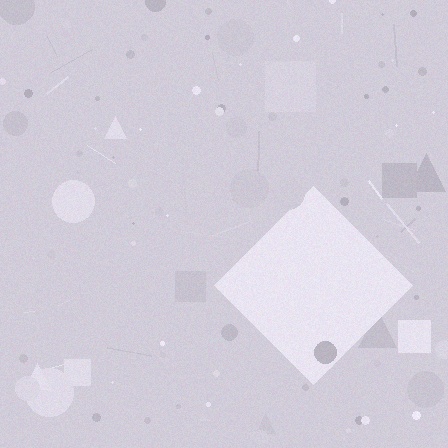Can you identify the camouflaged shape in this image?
The camouflaged shape is a diamond.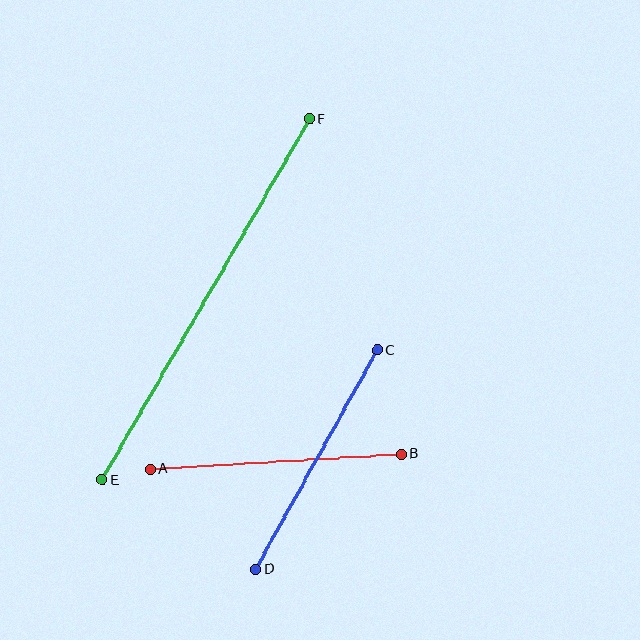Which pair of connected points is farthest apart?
Points E and F are farthest apart.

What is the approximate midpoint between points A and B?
The midpoint is at approximately (276, 461) pixels.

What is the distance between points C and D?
The distance is approximately 250 pixels.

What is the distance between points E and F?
The distance is approximately 416 pixels.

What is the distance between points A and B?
The distance is approximately 251 pixels.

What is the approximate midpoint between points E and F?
The midpoint is at approximately (206, 299) pixels.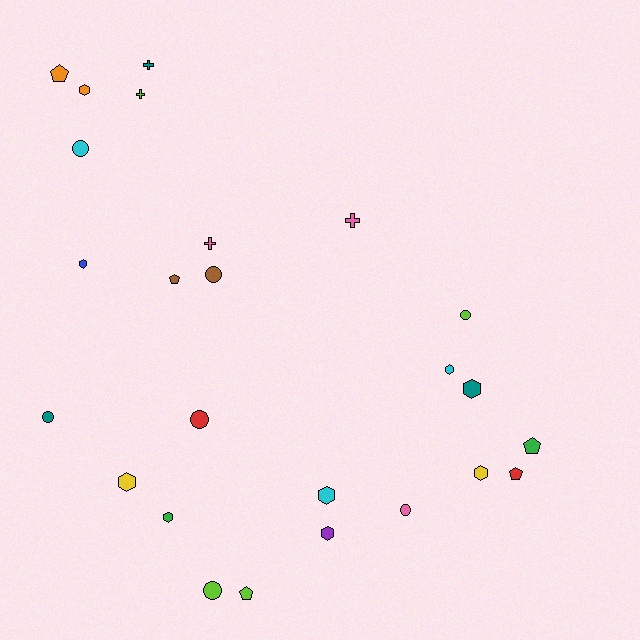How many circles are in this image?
There are 7 circles.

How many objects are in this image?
There are 25 objects.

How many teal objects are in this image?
There are 3 teal objects.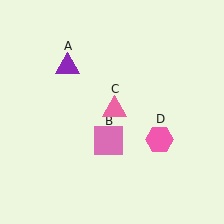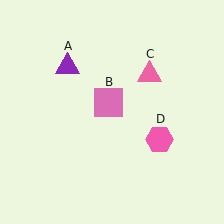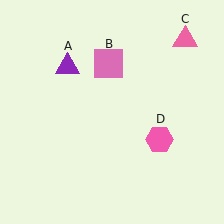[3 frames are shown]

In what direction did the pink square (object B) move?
The pink square (object B) moved up.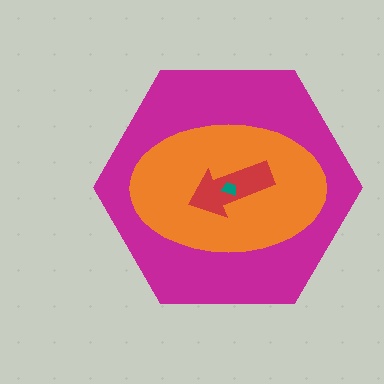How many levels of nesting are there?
4.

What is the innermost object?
The teal trapezoid.